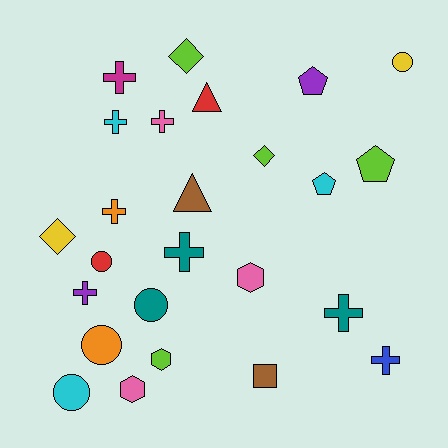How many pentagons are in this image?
There are 3 pentagons.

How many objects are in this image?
There are 25 objects.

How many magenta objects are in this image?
There is 1 magenta object.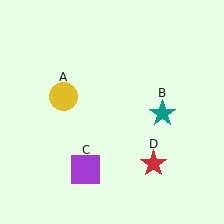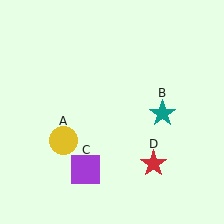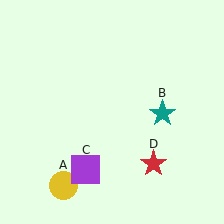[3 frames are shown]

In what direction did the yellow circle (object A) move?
The yellow circle (object A) moved down.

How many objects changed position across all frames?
1 object changed position: yellow circle (object A).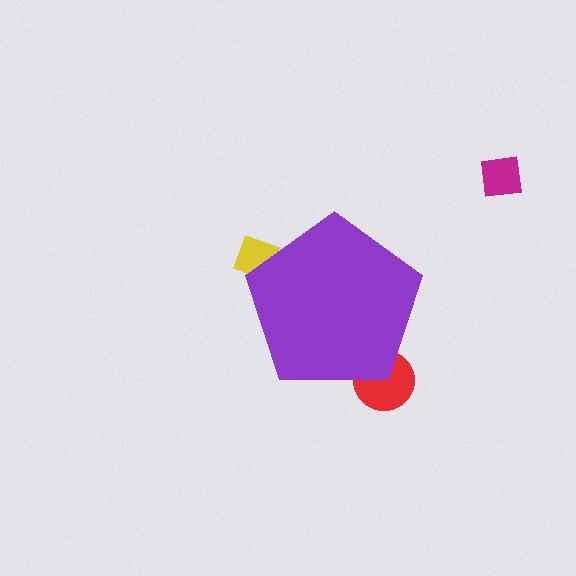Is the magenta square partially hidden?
No, the magenta square is fully visible.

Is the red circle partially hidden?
Yes, the red circle is partially hidden behind the purple pentagon.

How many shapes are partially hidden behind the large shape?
2 shapes are partially hidden.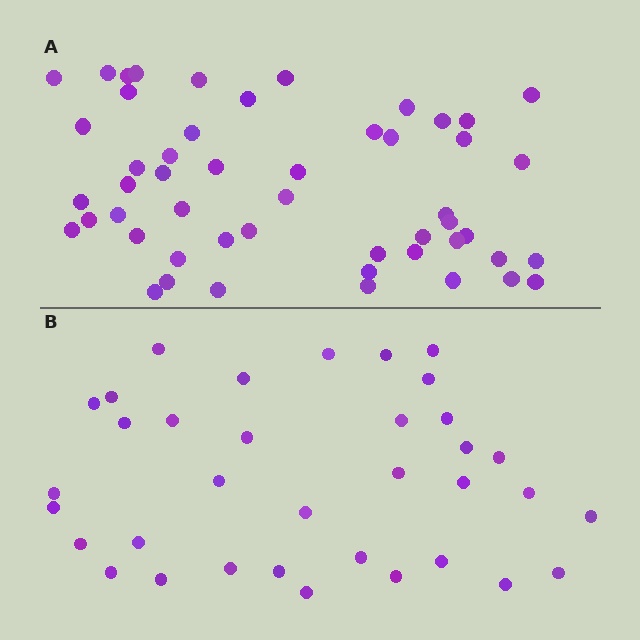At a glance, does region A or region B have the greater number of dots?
Region A (the top region) has more dots.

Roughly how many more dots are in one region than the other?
Region A has approximately 15 more dots than region B.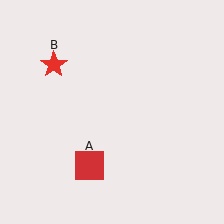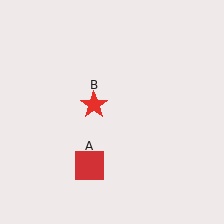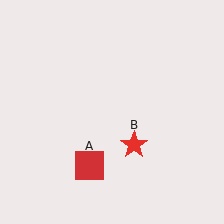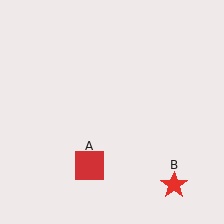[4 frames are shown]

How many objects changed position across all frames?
1 object changed position: red star (object B).